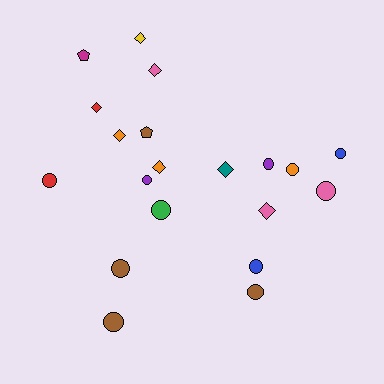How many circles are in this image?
There are 11 circles.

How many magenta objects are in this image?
There is 1 magenta object.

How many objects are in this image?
There are 20 objects.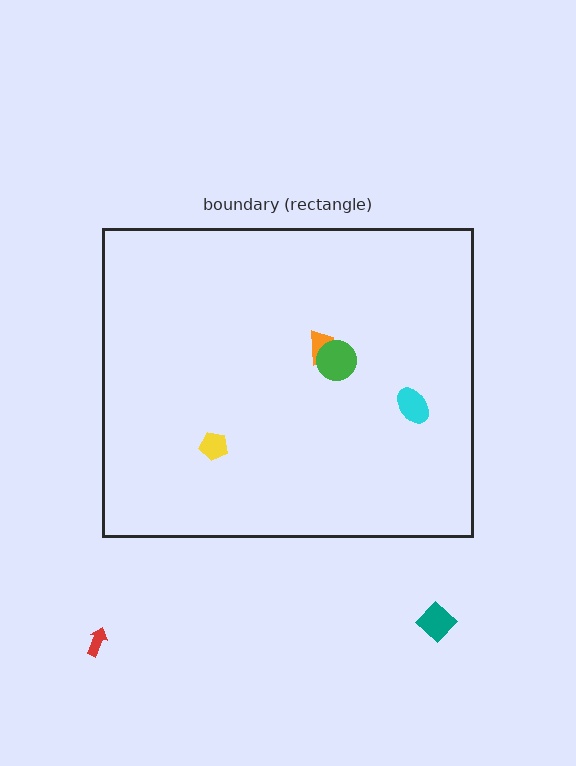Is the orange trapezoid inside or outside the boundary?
Inside.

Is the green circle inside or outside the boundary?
Inside.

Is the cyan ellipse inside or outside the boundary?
Inside.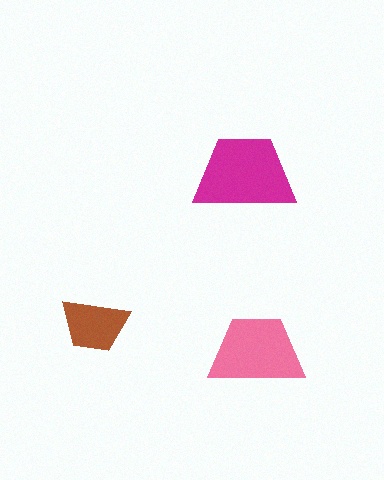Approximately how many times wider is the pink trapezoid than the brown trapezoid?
About 1.5 times wider.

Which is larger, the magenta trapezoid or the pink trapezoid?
The magenta one.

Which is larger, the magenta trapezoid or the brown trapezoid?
The magenta one.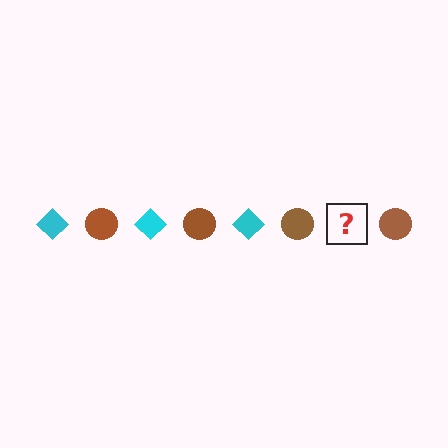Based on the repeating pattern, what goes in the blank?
The blank should be a cyan diamond.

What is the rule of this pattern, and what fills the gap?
The rule is that the pattern alternates between cyan diamond and brown circle. The gap should be filled with a cyan diamond.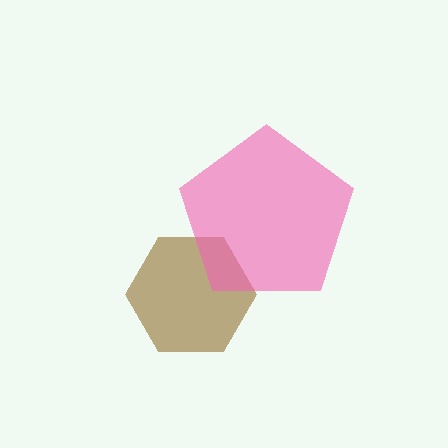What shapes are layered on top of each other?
The layered shapes are: a brown hexagon, a pink pentagon.